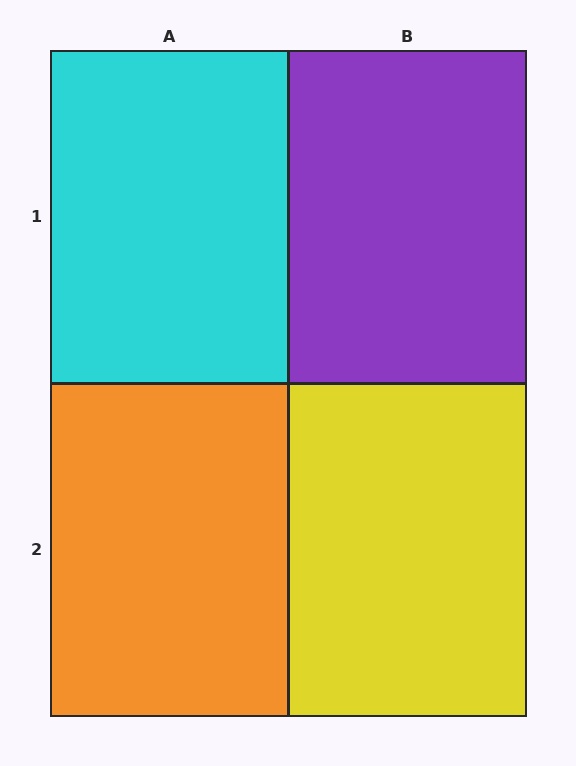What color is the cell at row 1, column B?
Purple.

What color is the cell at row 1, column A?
Cyan.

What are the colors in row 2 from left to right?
Orange, yellow.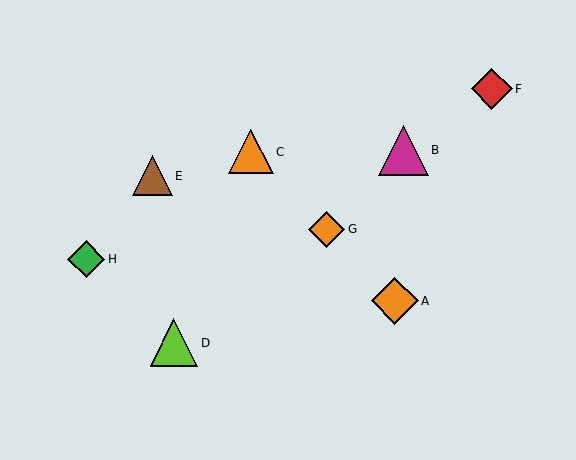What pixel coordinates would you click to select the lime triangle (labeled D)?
Click at (174, 343) to select the lime triangle D.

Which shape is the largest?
The magenta triangle (labeled B) is the largest.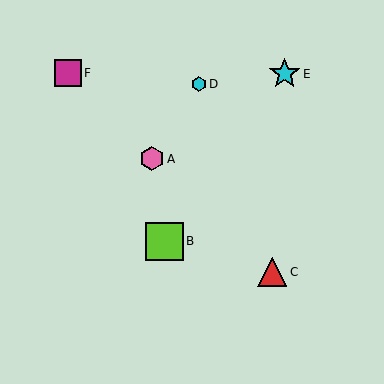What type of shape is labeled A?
Shape A is a pink hexagon.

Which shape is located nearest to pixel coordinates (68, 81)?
The magenta square (labeled F) at (68, 73) is nearest to that location.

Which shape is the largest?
The lime square (labeled B) is the largest.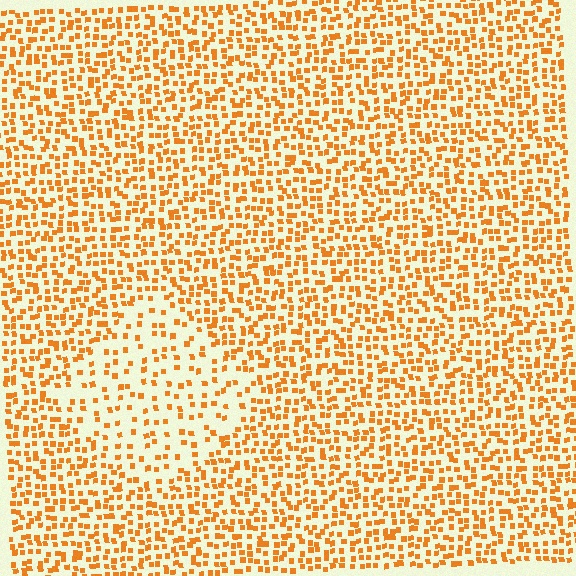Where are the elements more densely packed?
The elements are more densely packed outside the diamond boundary.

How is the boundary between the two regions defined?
The boundary is defined by a change in element density (approximately 2.0x ratio). All elements are the same color, size, and shape.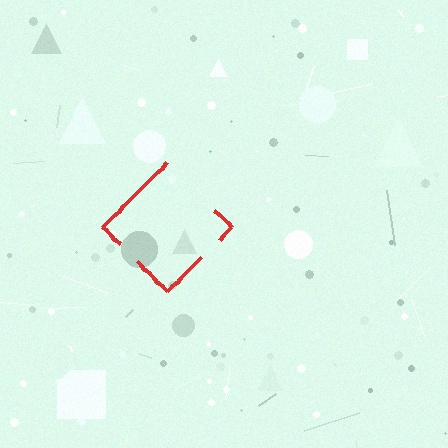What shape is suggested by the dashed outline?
The dashed outline suggests a diamond.